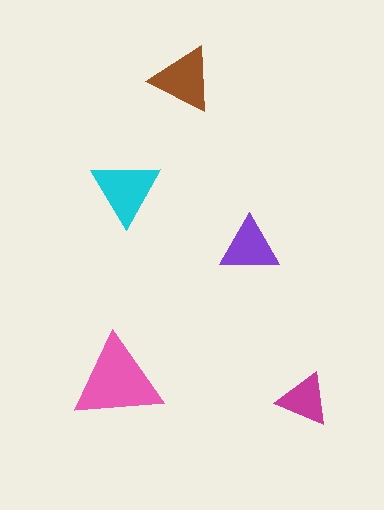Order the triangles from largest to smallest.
the pink one, the cyan one, the brown one, the purple one, the magenta one.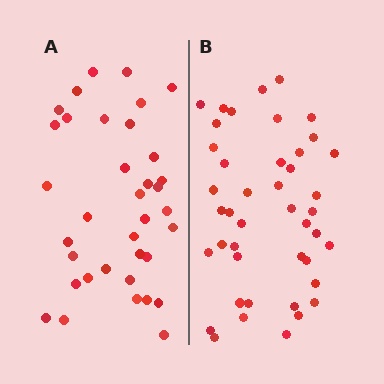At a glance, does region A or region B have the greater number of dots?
Region B (the right region) has more dots.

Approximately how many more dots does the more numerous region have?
Region B has roughly 8 or so more dots than region A.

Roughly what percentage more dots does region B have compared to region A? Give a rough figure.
About 20% more.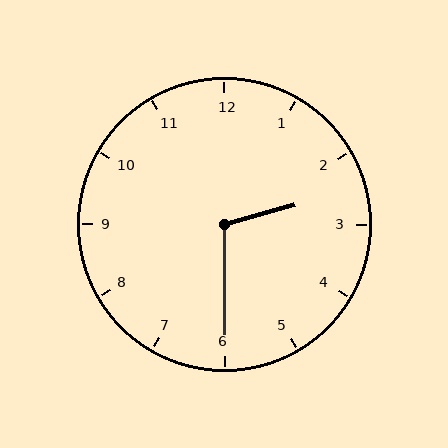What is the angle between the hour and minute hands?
Approximately 105 degrees.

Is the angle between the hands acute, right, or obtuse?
It is obtuse.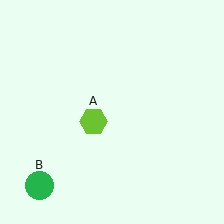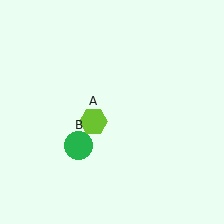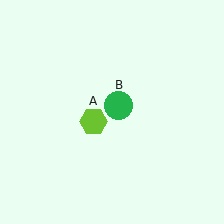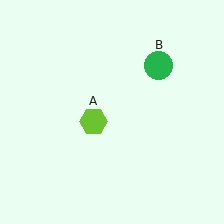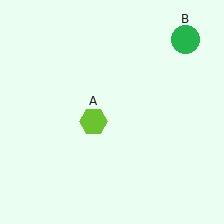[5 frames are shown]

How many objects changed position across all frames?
1 object changed position: green circle (object B).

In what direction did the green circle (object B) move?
The green circle (object B) moved up and to the right.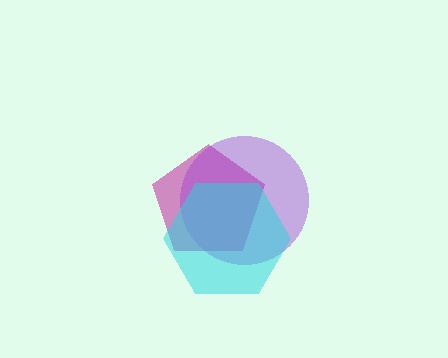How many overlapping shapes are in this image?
There are 3 overlapping shapes in the image.